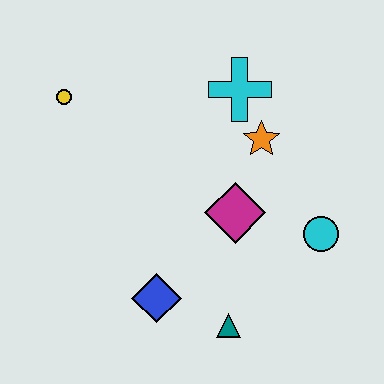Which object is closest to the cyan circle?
The magenta diamond is closest to the cyan circle.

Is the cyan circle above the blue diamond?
Yes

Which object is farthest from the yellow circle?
The cyan circle is farthest from the yellow circle.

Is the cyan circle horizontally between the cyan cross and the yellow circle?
No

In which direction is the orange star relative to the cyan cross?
The orange star is below the cyan cross.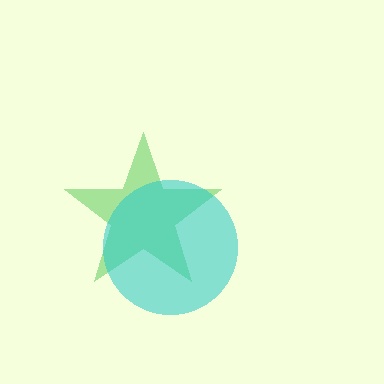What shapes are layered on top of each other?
The layered shapes are: a green star, a cyan circle.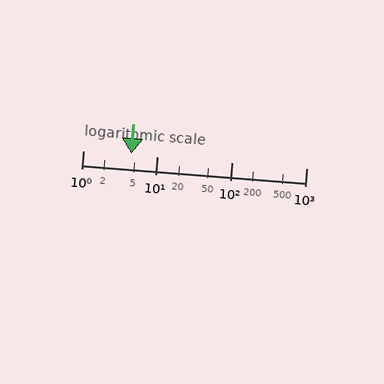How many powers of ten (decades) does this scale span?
The scale spans 3 decades, from 1 to 1000.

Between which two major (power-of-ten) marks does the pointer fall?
The pointer is between 1 and 10.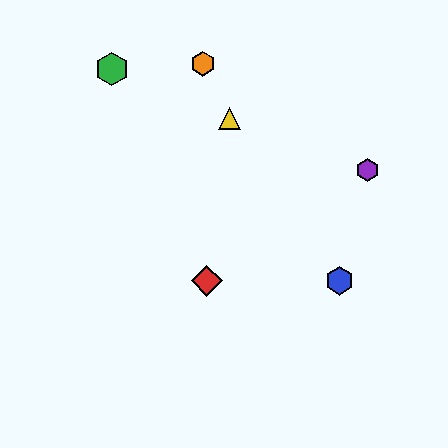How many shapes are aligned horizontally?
2 shapes (the red diamond, the blue hexagon) are aligned horizontally.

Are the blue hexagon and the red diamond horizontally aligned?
Yes, both are at y≈281.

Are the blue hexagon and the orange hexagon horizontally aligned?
No, the blue hexagon is at y≈281 and the orange hexagon is at y≈64.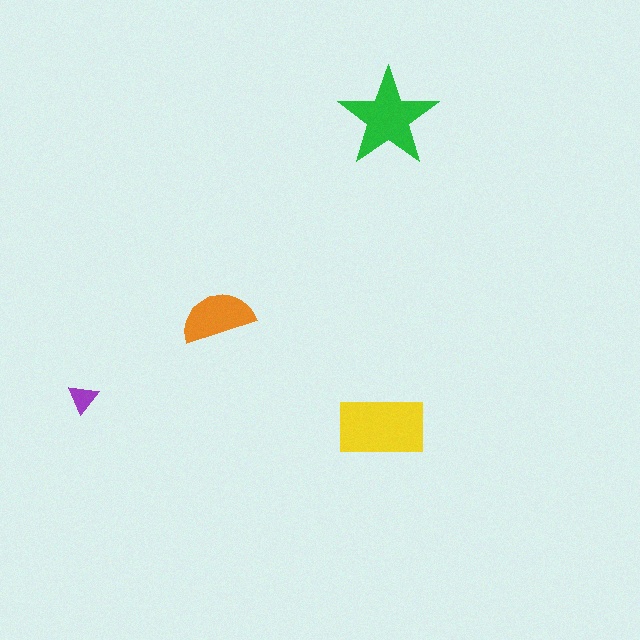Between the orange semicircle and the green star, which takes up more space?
The green star.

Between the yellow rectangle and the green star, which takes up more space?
The yellow rectangle.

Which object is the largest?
The yellow rectangle.